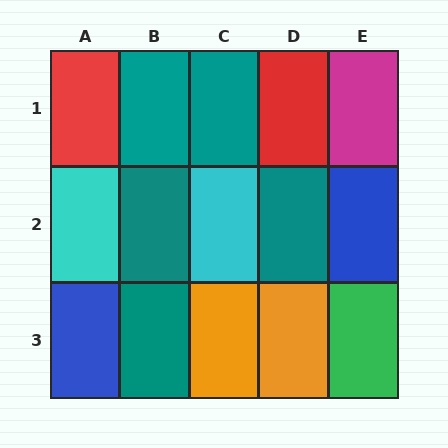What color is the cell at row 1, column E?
Magenta.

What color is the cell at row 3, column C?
Orange.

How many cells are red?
2 cells are red.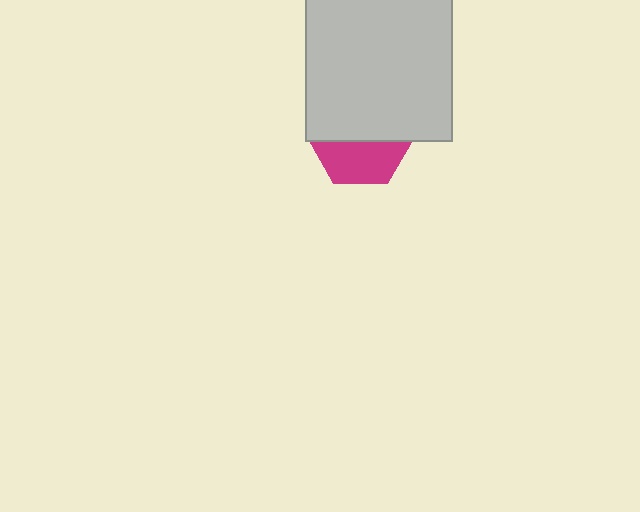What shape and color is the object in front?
The object in front is a light gray square.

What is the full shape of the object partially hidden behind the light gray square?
The partially hidden object is a magenta hexagon.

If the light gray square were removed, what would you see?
You would see the complete magenta hexagon.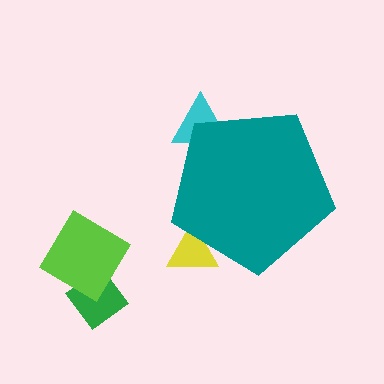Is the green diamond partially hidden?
No, the green diamond is fully visible.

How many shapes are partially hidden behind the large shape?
2 shapes are partially hidden.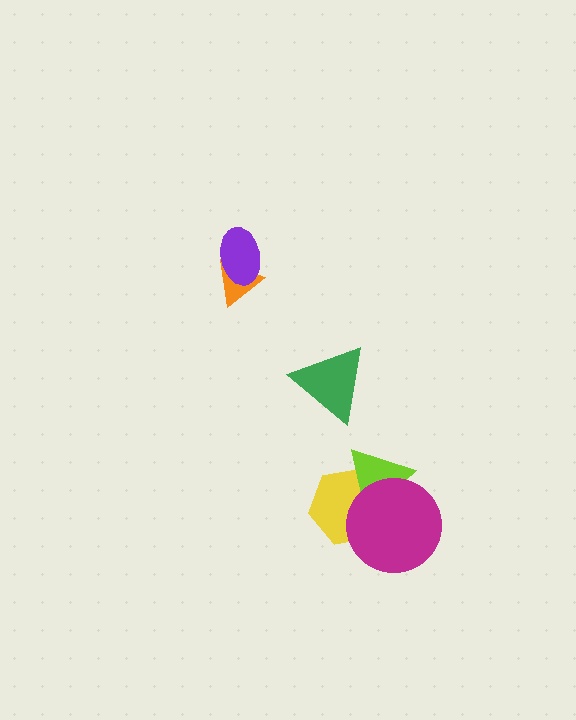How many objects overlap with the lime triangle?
2 objects overlap with the lime triangle.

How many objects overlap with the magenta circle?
2 objects overlap with the magenta circle.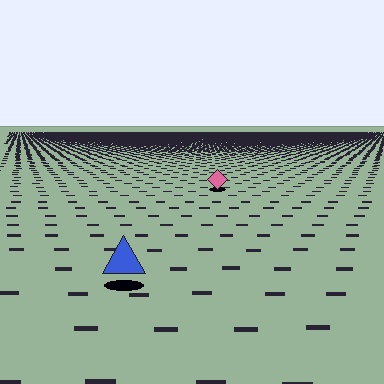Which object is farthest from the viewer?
The pink diamond is farthest from the viewer. It appears smaller and the ground texture around it is denser.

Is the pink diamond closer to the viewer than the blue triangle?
No. The blue triangle is closer — you can tell from the texture gradient: the ground texture is coarser near it.